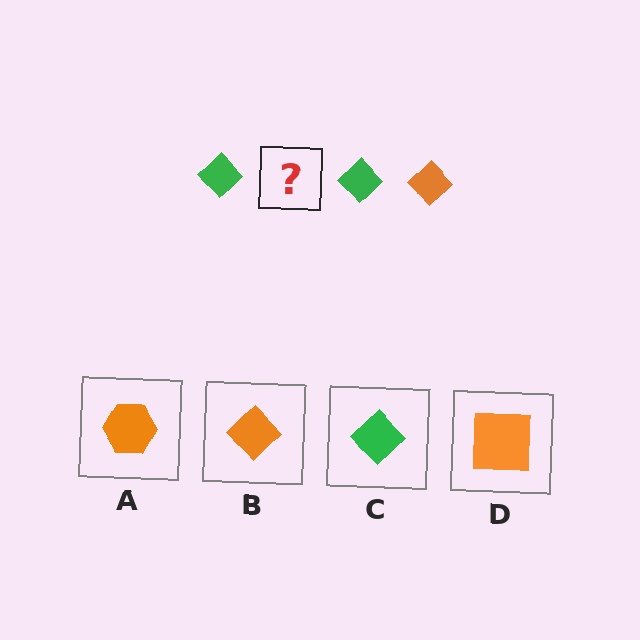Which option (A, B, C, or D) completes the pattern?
B.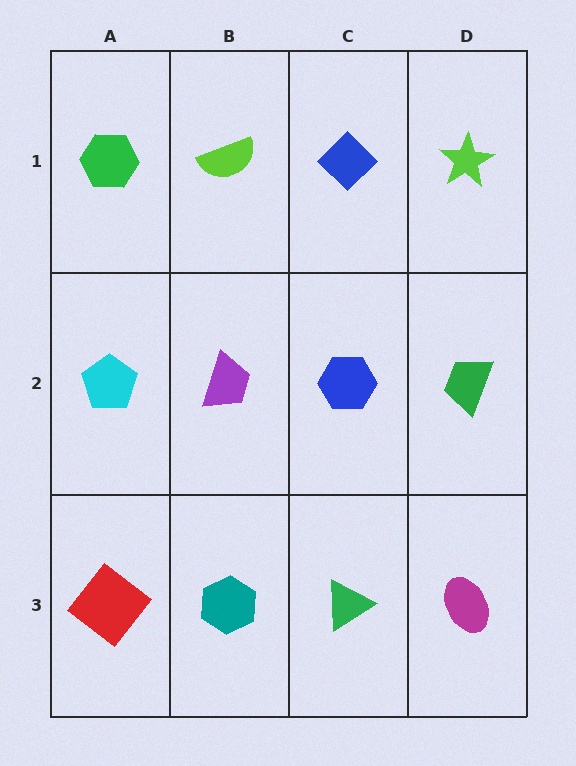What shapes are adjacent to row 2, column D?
A lime star (row 1, column D), a magenta ellipse (row 3, column D), a blue hexagon (row 2, column C).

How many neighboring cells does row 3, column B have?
3.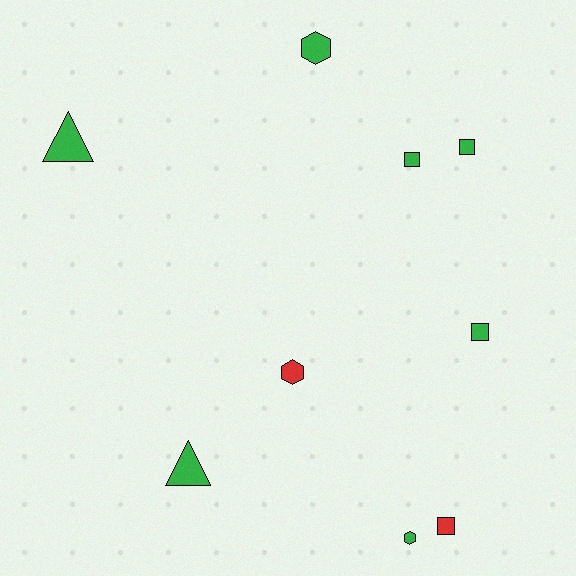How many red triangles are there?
There are no red triangles.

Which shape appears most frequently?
Square, with 4 objects.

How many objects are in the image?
There are 9 objects.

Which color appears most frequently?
Green, with 7 objects.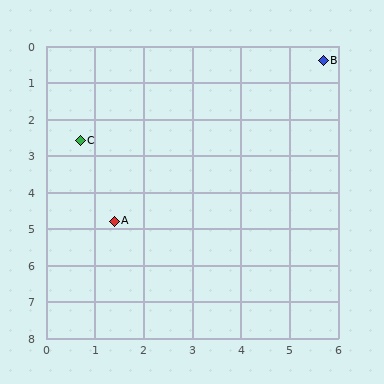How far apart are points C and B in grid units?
Points C and B are about 5.5 grid units apart.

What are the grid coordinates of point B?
Point B is at approximately (5.7, 0.4).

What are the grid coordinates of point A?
Point A is at approximately (1.4, 4.8).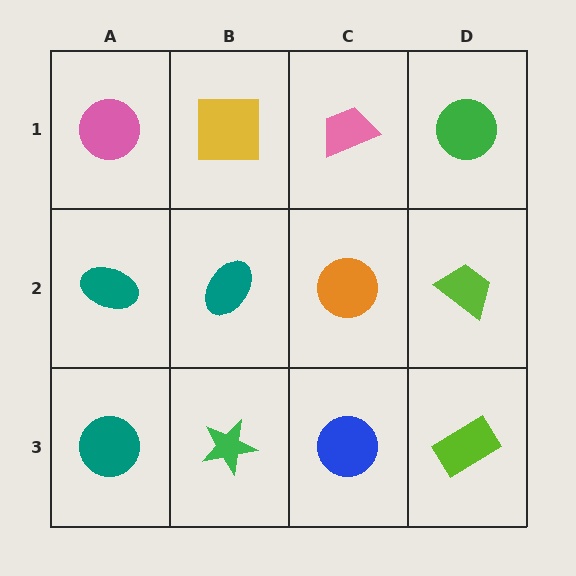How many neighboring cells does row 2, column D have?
3.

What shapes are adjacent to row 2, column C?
A pink trapezoid (row 1, column C), a blue circle (row 3, column C), a teal ellipse (row 2, column B), a lime trapezoid (row 2, column D).